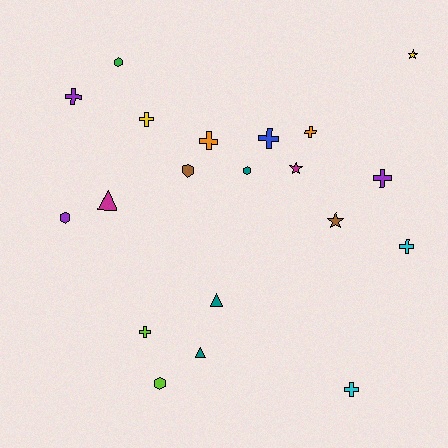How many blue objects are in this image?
There is 1 blue object.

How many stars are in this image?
There are 3 stars.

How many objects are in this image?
There are 20 objects.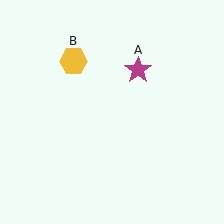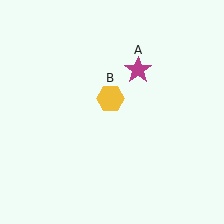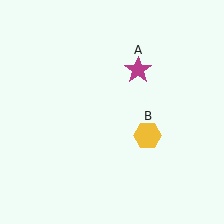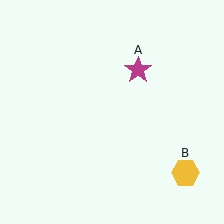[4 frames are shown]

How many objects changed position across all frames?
1 object changed position: yellow hexagon (object B).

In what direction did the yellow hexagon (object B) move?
The yellow hexagon (object B) moved down and to the right.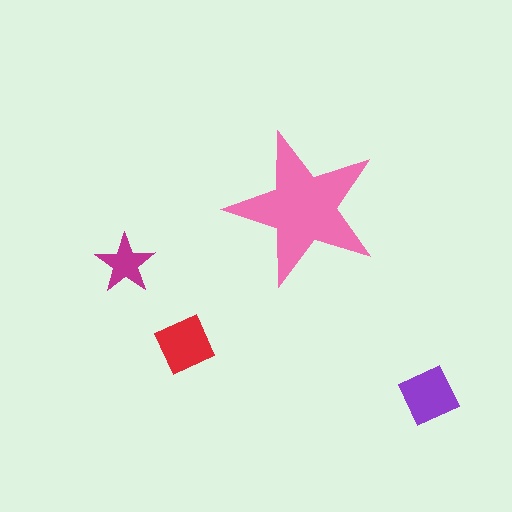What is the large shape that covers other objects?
A pink star.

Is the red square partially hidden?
No, the red square is fully visible.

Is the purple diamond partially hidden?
No, the purple diamond is fully visible.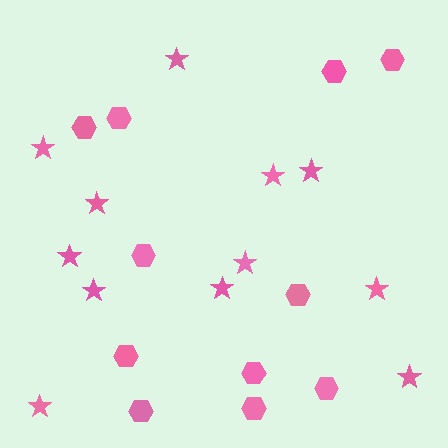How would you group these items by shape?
There are 2 groups: one group of hexagons (11) and one group of stars (12).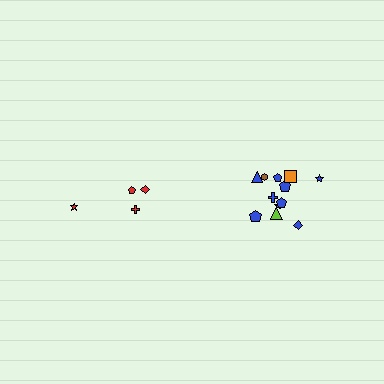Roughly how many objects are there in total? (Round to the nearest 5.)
Roughly 15 objects in total.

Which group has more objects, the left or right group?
The right group.